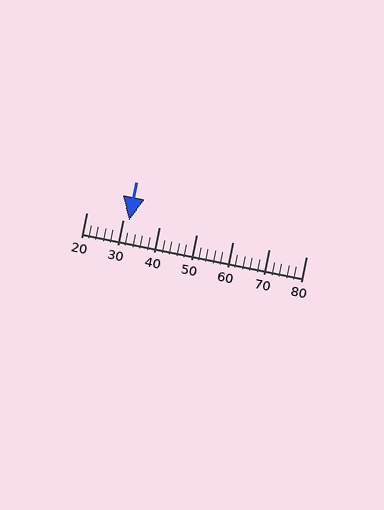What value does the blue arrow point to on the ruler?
The blue arrow points to approximately 32.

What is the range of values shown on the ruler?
The ruler shows values from 20 to 80.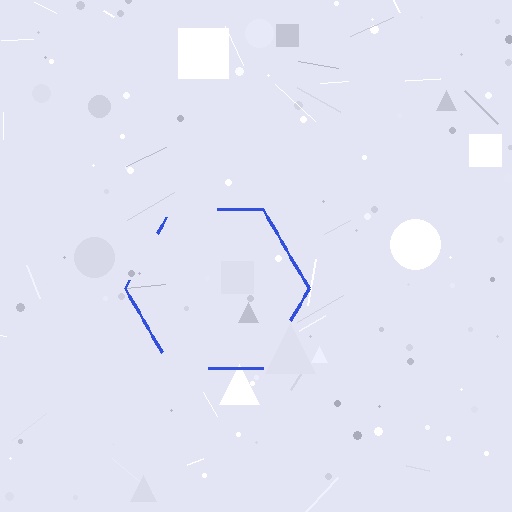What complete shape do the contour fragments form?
The contour fragments form a hexagon.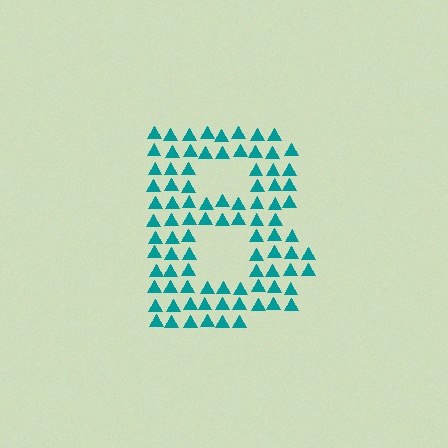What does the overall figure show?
The overall figure shows the letter B.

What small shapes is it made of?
It is made of small triangles.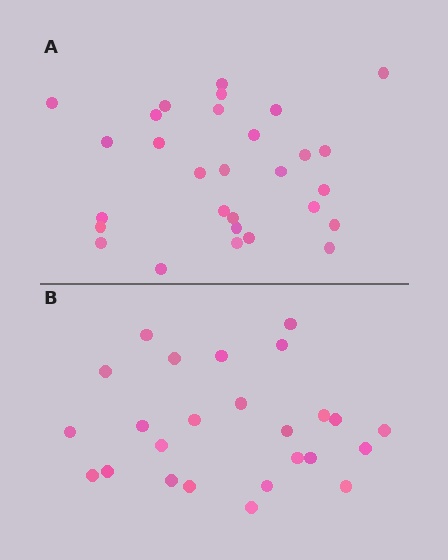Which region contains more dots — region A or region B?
Region A (the top region) has more dots.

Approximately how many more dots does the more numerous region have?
Region A has about 4 more dots than region B.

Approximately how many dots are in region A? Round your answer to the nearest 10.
About 30 dots. (The exact count is 29, which rounds to 30.)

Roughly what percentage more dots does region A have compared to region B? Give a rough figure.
About 15% more.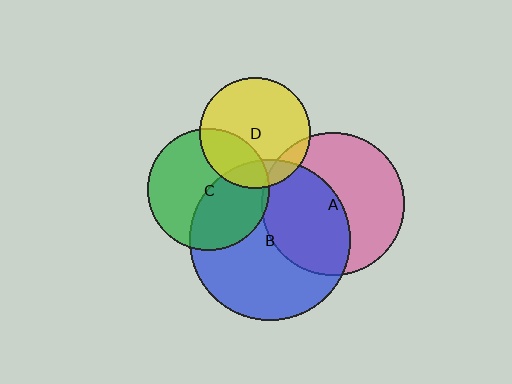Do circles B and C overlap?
Yes.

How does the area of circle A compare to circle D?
Approximately 1.7 times.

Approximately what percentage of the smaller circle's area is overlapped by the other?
Approximately 45%.